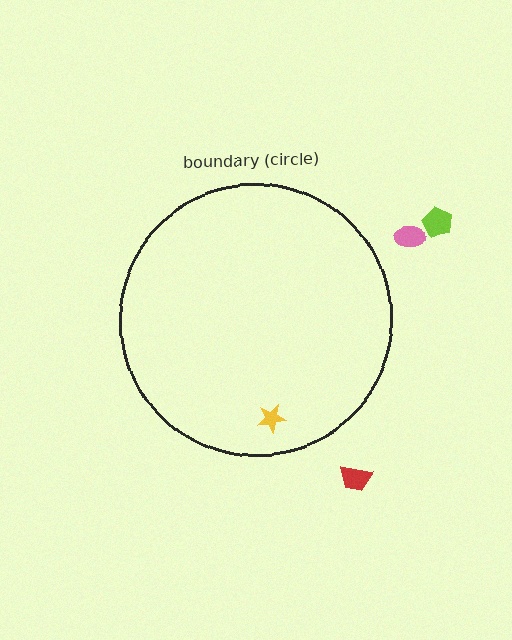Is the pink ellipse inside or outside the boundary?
Outside.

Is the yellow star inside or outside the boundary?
Inside.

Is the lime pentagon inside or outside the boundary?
Outside.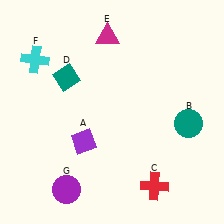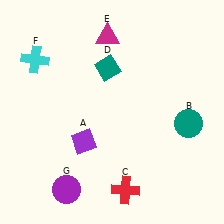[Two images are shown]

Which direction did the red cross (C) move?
The red cross (C) moved left.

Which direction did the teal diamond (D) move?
The teal diamond (D) moved right.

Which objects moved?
The objects that moved are: the red cross (C), the teal diamond (D).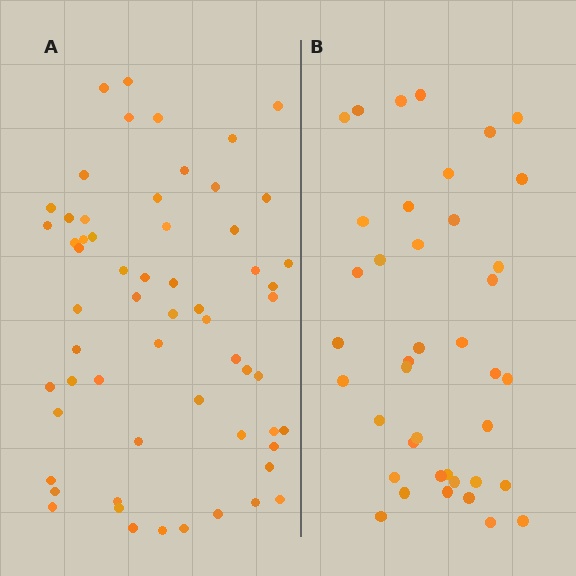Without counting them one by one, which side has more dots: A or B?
Region A (the left region) has more dots.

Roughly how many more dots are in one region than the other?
Region A has approximately 20 more dots than region B.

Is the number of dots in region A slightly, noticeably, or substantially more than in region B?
Region A has substantially more. The ratio is roughly 1.5 to 1.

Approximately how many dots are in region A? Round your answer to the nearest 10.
About 60 dots.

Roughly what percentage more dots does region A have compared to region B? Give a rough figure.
About 50% more.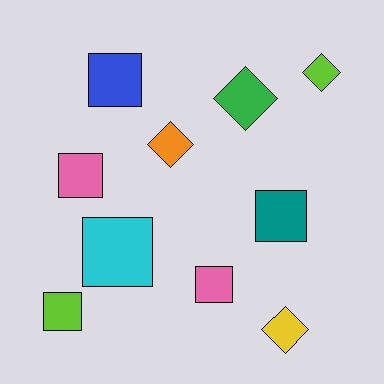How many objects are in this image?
There are 10 objects.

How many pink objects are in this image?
There are 2 pink objects.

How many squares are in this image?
There are 6 squares.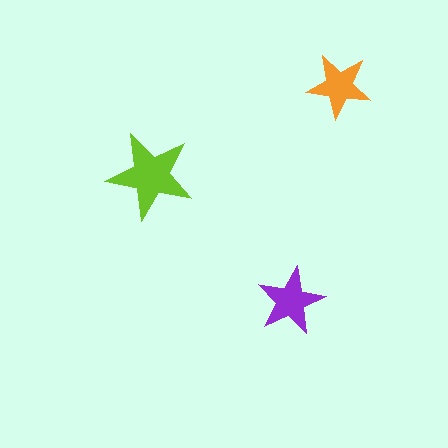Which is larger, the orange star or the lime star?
The lime one.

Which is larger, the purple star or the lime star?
The lime one.